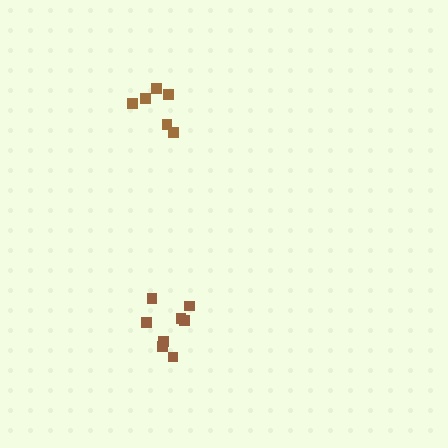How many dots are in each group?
Group 1: 8 dots, Group 2: 6 dots (14 total).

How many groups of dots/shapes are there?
There are 2 groups.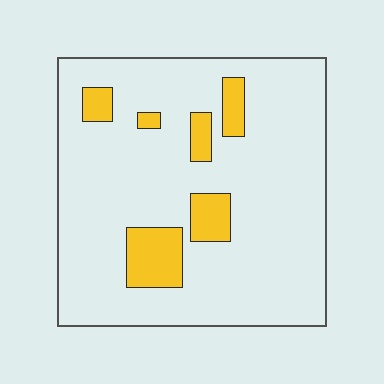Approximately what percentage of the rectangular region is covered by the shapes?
Approximately 15%.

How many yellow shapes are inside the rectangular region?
6.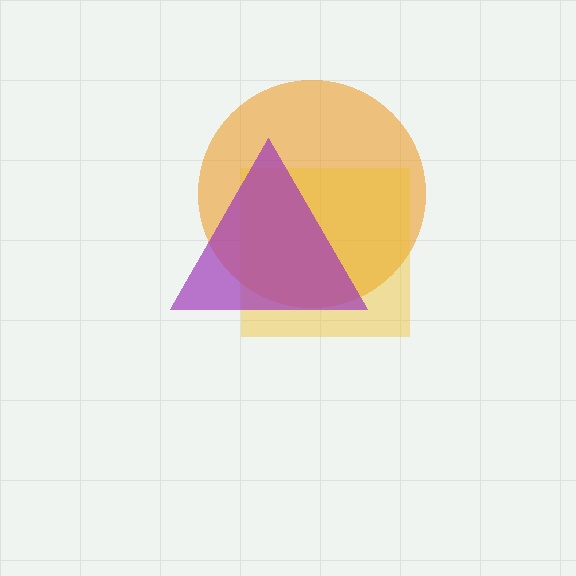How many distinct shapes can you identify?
There are 3 distinct shapes: an orange circle, a yellow square, a purple triangle.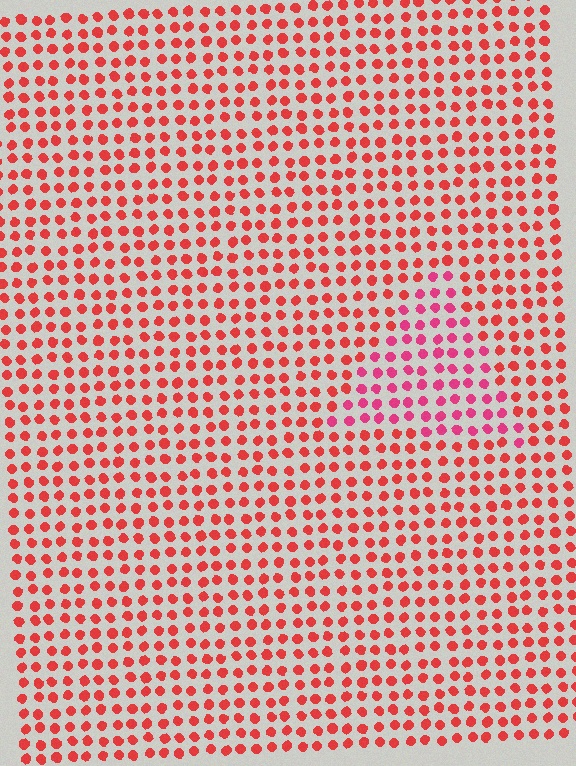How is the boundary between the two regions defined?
The boundary is defined purely by a slight shift in hue (about 26 degrees). Spacing, size, and orientation are identical on both sides.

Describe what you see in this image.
The image is filled with small red elements in a uniform arrangement. A triangle-shaped region is visible where the elements are tinted to a slightly different hue, forming a subtle color boundary.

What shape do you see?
I see a triangle.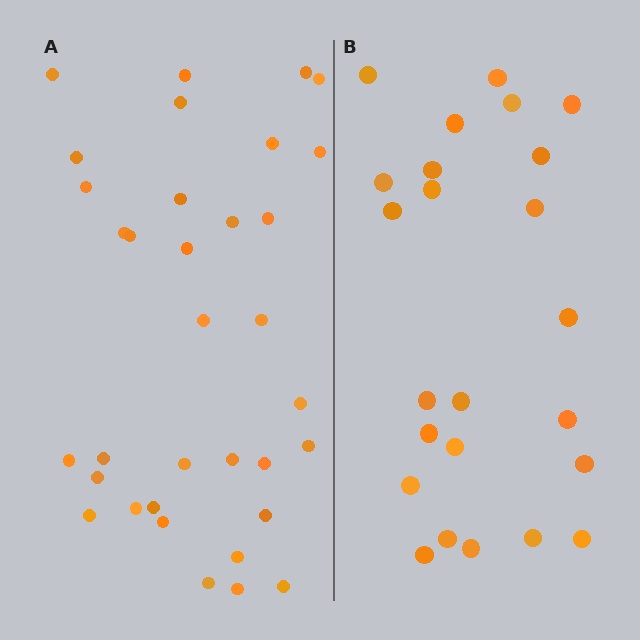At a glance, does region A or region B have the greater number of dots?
Region A (the left region) has more dots.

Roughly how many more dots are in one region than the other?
Region A has roughly 10 or so more dots than region B.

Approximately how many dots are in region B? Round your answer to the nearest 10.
About 20 dots. (The exact count is 24, which rounds to 20.)